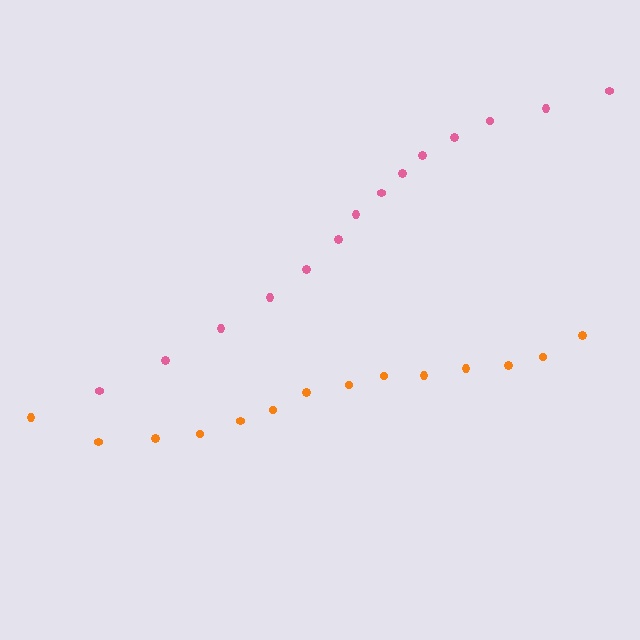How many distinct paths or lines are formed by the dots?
There are 2 distinct paths.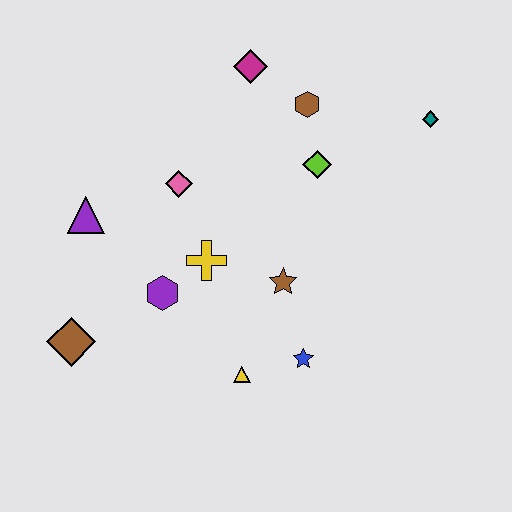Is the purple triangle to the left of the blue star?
Yes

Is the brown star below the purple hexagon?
No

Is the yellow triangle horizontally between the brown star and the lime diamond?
No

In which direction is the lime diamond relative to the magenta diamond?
The lime diamond is below the magenta diamond.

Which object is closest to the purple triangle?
The pink diamond is closest to the purple triangle.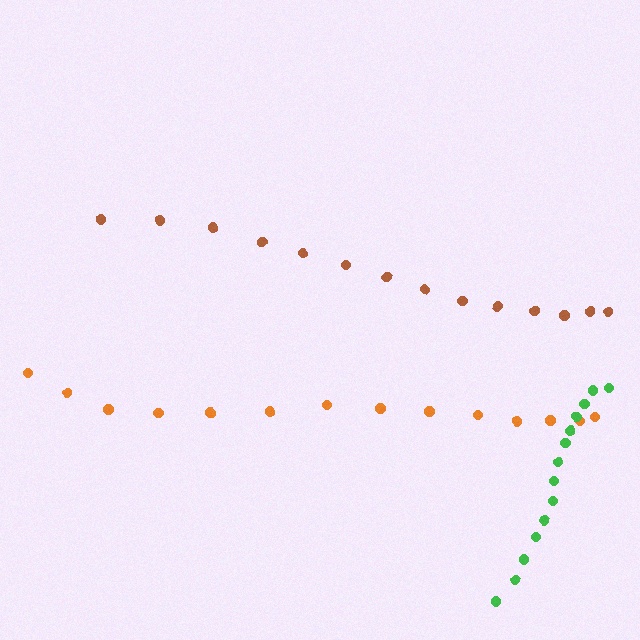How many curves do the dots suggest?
There are 3 distinct paths.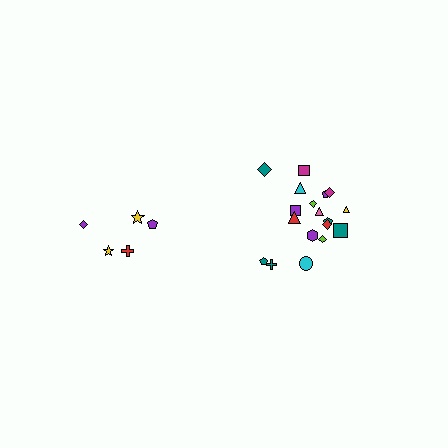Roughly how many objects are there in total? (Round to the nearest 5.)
Roughly 25 objects in total.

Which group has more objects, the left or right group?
The right group.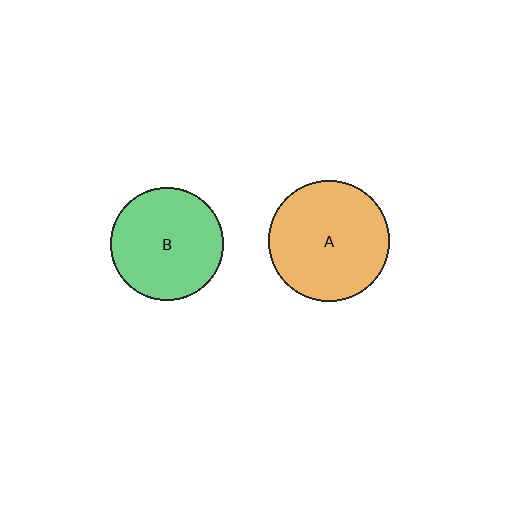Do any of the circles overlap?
No, none of the circles overlap.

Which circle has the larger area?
Circle A (orange).